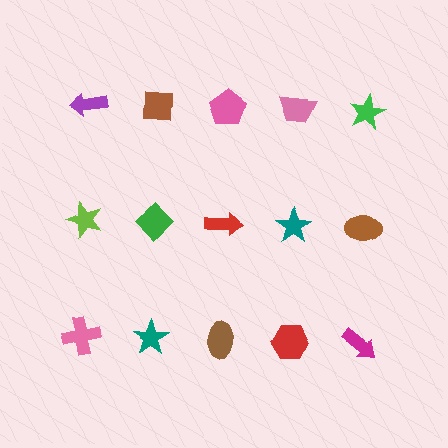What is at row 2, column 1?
A lime star.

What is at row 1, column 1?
A purple arrow.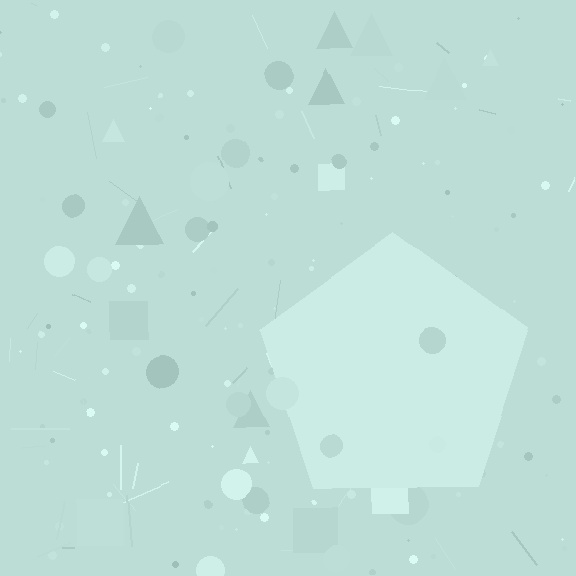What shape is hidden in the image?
A pentagon is hidden in the image.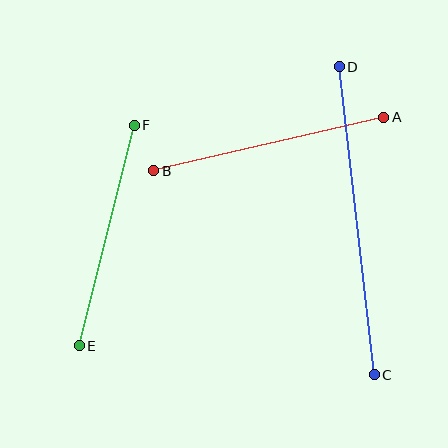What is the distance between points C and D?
The distance is approximately 310 pixels.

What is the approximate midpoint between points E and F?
The midpoint is at approximately (107, 235) pixels.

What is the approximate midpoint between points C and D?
The midpoint is at approximately (357, 221) pixels.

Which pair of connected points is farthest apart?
Points C and D are farthest apart.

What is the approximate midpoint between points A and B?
The midpoint is at approximately (269, 144) pixels.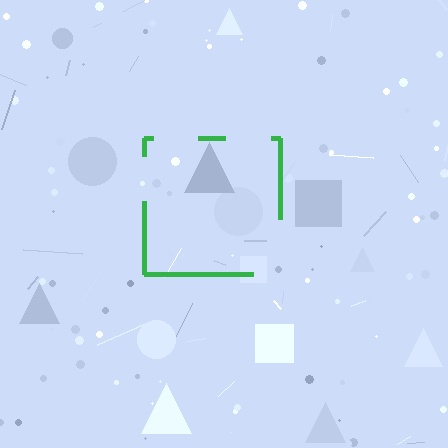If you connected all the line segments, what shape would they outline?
They would outline a square.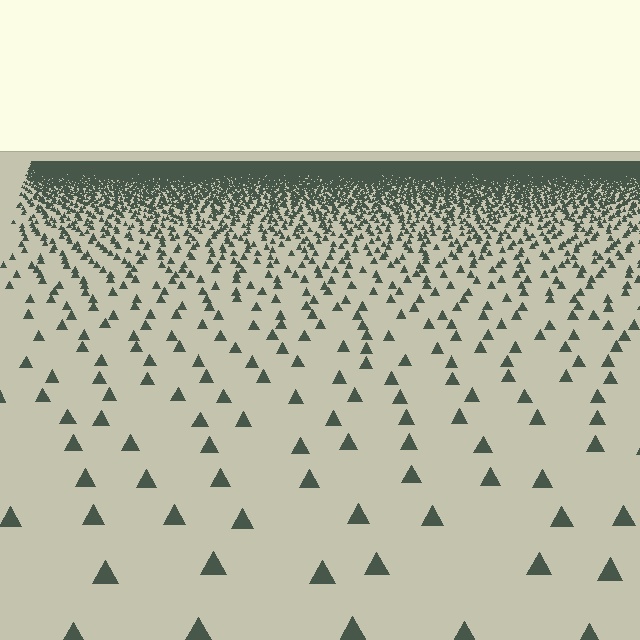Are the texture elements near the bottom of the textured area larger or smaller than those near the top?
Larger. Near the bottom, elements are closer to the viewer and appear at a bigger on-screen size.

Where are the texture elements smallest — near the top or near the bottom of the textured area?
Near the top.